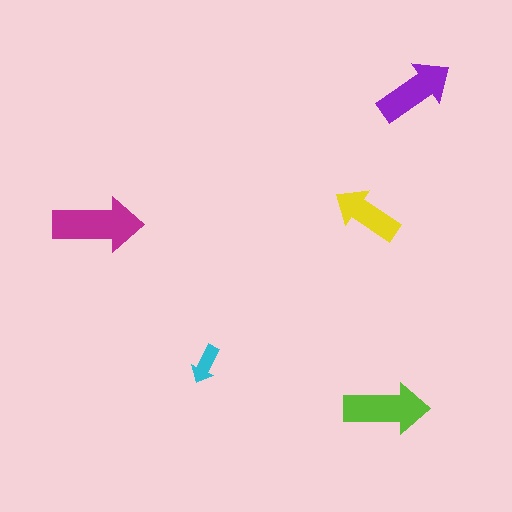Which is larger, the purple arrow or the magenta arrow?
The magenta one.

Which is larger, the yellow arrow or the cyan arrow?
The yellow one.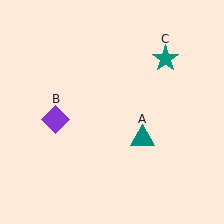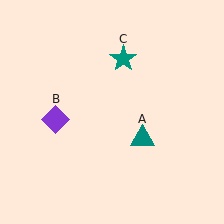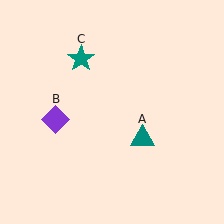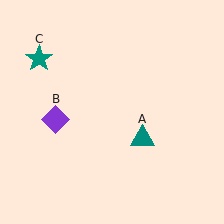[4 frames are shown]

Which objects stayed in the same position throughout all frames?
Teal triangle (object A) and purple diamond (object B) remained stationary.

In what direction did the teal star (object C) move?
The teal star (object C) moved left.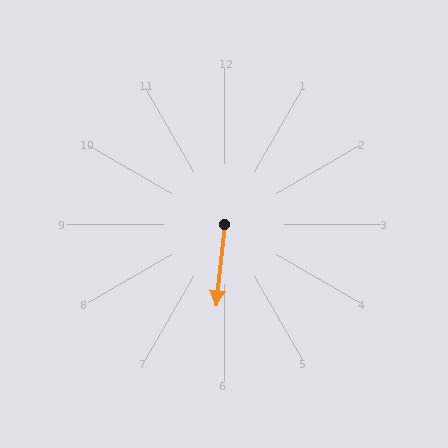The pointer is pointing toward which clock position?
Roughly 6 o'clock.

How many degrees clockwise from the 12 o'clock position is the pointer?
Approximately 186 degrees.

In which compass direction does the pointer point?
South.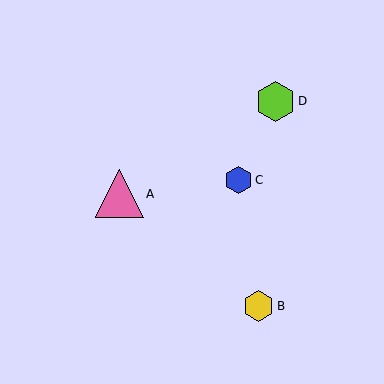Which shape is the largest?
The pink triangle (labeled A) is the largest.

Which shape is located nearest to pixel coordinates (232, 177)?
The blue hexagon (labeled C) at (239, 180) is nearest to that location.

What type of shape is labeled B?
Shape B is a yellow hexagon.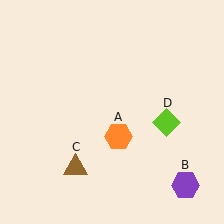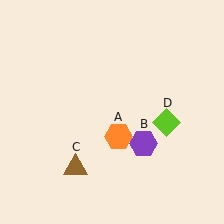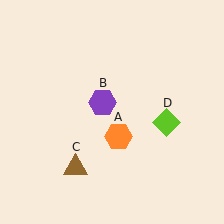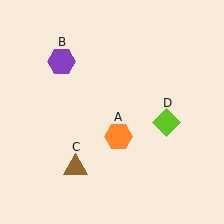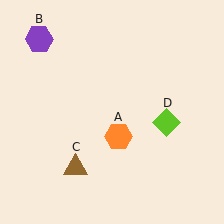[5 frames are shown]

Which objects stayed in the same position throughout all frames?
Orange hexagon (object A) and brown triangle (object C) and lime diamond (object D) remained stationary.